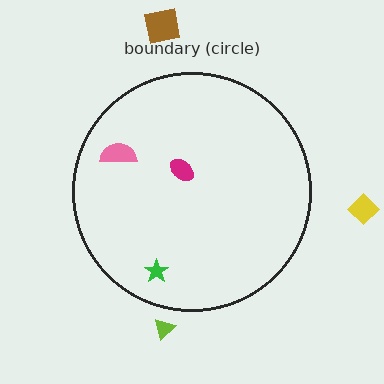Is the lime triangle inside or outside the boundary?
Outside.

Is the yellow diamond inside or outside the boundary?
Outside.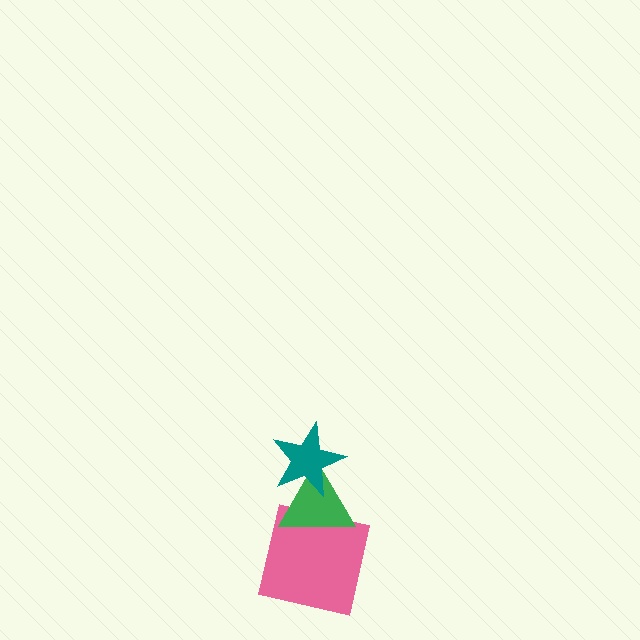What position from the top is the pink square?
The pink square is 3rd from the top.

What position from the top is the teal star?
The teal star is 1st from the top.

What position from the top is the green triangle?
The green triangle is 2nd from the top.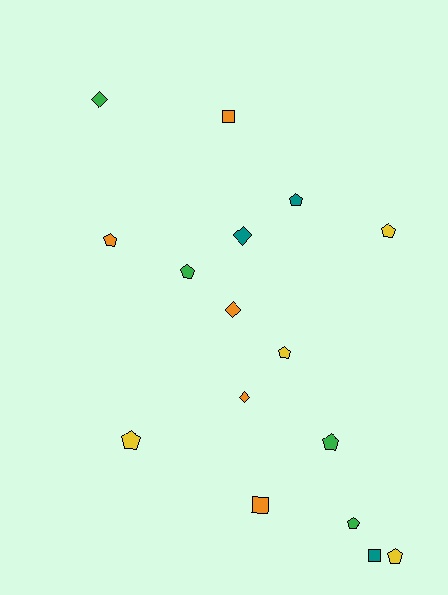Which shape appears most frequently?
Pentagon, with 9 objects.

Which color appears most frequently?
Orange, with 5 objects.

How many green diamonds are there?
There is 1 green diamond.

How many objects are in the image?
There are 16 objects.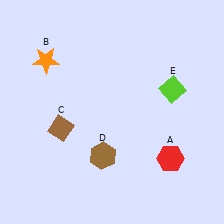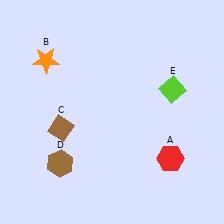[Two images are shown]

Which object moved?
The brown hexagon (D) moved left.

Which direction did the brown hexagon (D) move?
The brown hexagon (D) moved left.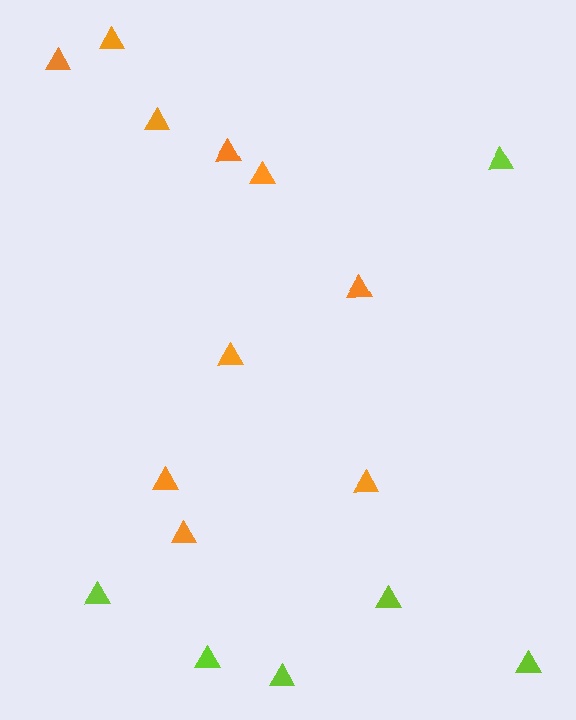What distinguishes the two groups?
There are 2 groups: one group of lime triangles (6) and one group of orange triangles (10).